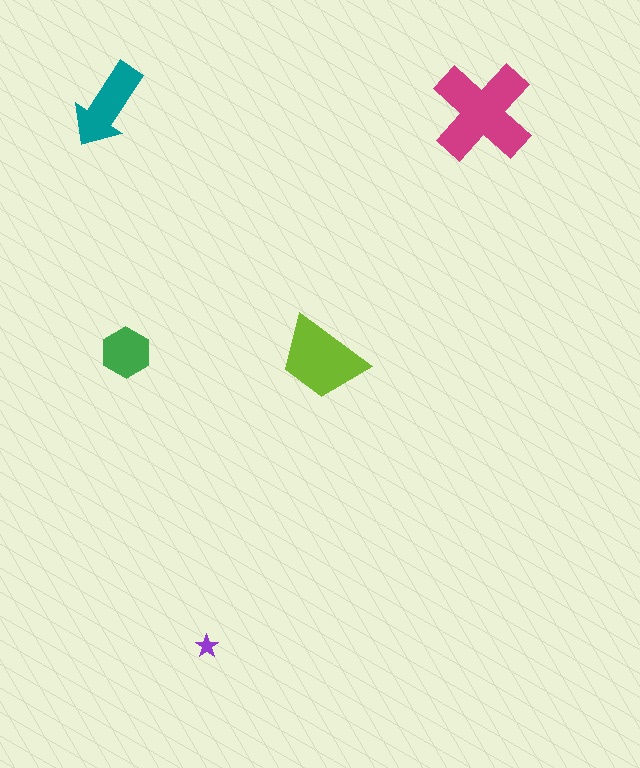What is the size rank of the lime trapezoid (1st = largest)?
2nd.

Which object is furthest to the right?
The magenta cross is rightmost.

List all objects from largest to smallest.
The magenta cross, the lime trapezoid, the teal arrow, the green hexagon, the purple star.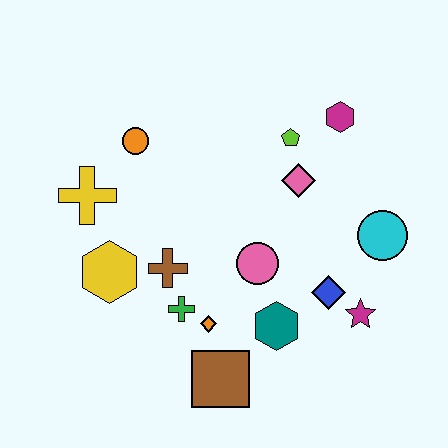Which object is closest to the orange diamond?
The green cross is closest to the orange diamond.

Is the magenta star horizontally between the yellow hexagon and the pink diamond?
No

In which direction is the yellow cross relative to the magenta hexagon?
The yellow cross is to the left of the magenta hexagon.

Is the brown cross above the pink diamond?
No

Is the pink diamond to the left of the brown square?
No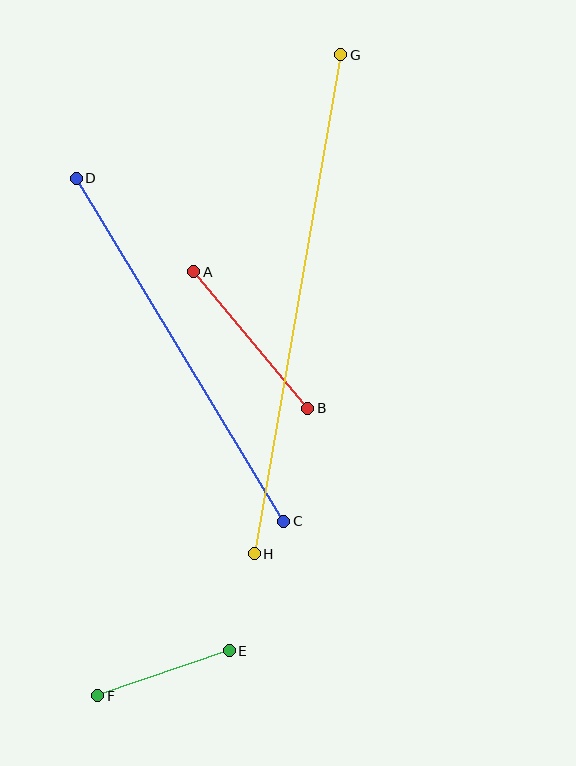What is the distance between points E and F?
The distance is approximately 139 pixels.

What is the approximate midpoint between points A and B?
The midpoint is at approximately (251, 340) pixels.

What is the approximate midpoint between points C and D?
The midpoint is at approximately (180, 350) pixels.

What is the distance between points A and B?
The distance is approximately 178 pixels.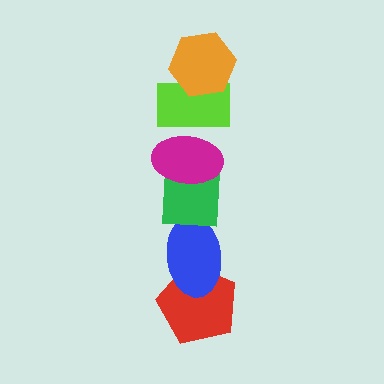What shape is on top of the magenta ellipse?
The lime rectangle is on top of the magenta ellipse.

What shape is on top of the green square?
The magenta ellipse is on top of the green square.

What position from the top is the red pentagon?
The red pentagon is 6th from the top.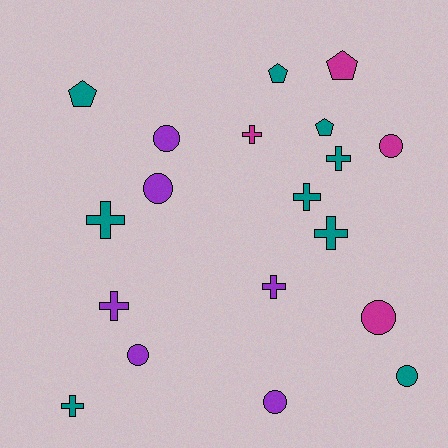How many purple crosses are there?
There are 2 purple crosses.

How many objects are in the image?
There are 19 objects.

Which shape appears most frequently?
Cross, with 8 objects.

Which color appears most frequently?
Teal, with 9 objects.